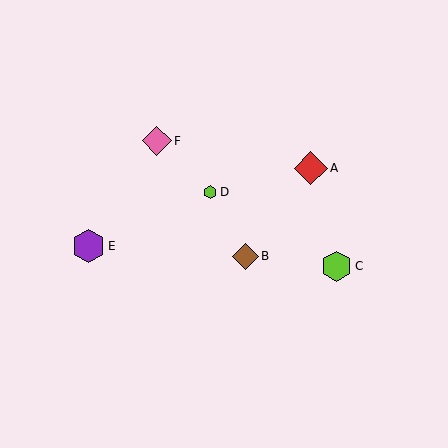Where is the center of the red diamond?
The center of the red diamond is at (311, 168).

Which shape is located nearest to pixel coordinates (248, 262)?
The brown diamond (labeled B) at (245, 256) is nearest to that location.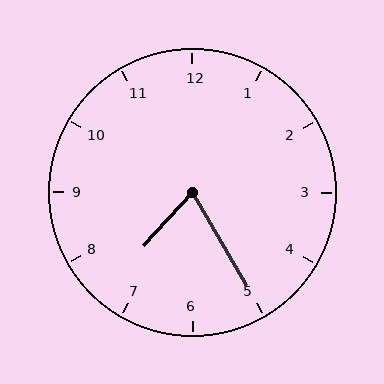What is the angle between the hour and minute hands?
Approximately 72 degrees.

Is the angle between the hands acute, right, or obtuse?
It is acute.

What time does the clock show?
7:25.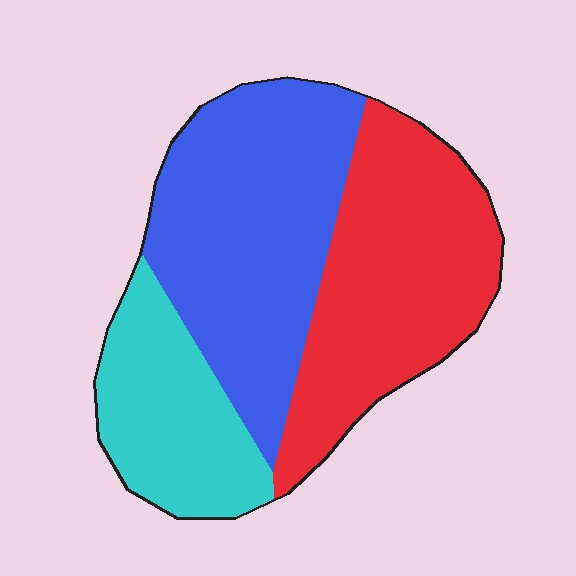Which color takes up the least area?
Cyan, at roughly 20%.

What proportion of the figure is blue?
Blue takes up about two fifths (2/5) of the figure.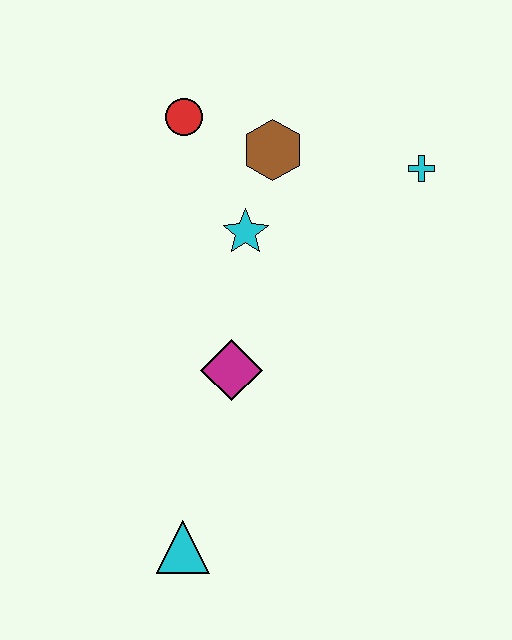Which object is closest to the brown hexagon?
The cyan star is closest to the brown hexagon.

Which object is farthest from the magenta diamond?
The cyan cross is farthest from the magenta diamond.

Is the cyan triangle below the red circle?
Yes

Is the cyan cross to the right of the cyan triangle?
Yes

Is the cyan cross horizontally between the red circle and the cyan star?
No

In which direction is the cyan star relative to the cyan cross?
The cyan star is to the left of the cyan cross.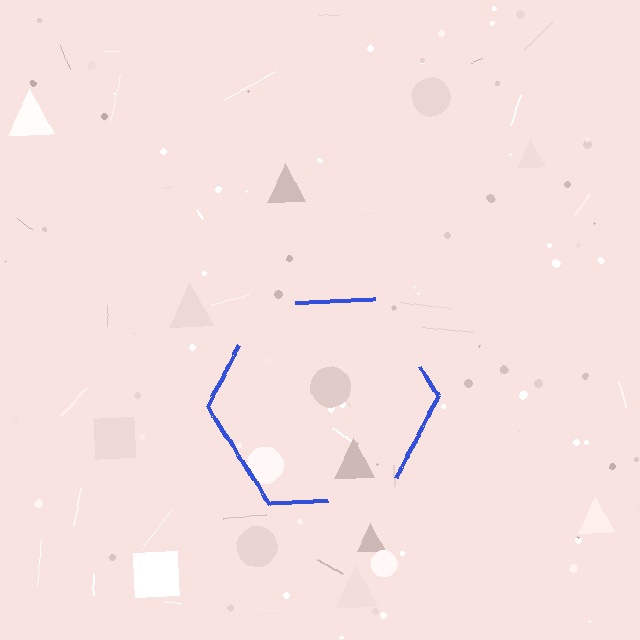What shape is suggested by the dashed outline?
The dashed outline suggests a hexagon.